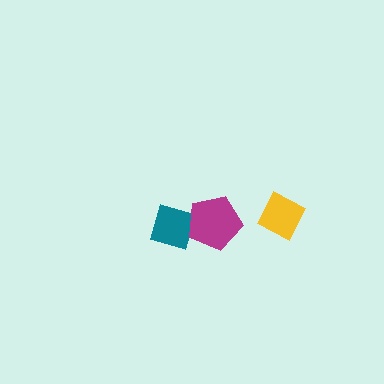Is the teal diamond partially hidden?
Yes, it is partially covered by another shape.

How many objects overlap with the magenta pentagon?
1 object overlaps with the magenta pentagon.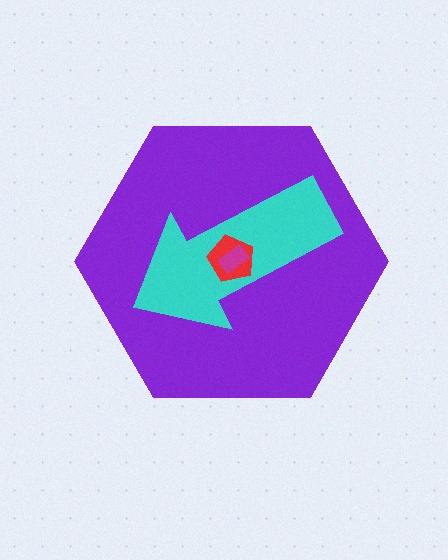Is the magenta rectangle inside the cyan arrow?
Yes.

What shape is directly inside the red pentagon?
The magenta rectangle.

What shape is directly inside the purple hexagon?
The cyan arrow.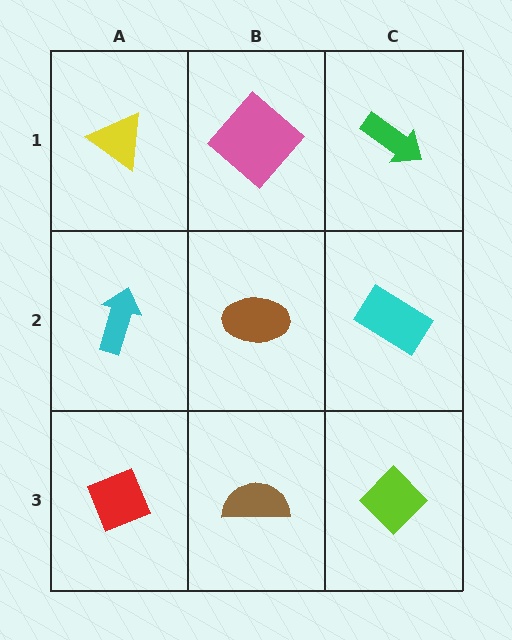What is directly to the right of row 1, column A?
A pink diamond.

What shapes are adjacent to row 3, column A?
A cyan arrow (row 2, column A), a brown semicircle (row 3, column B).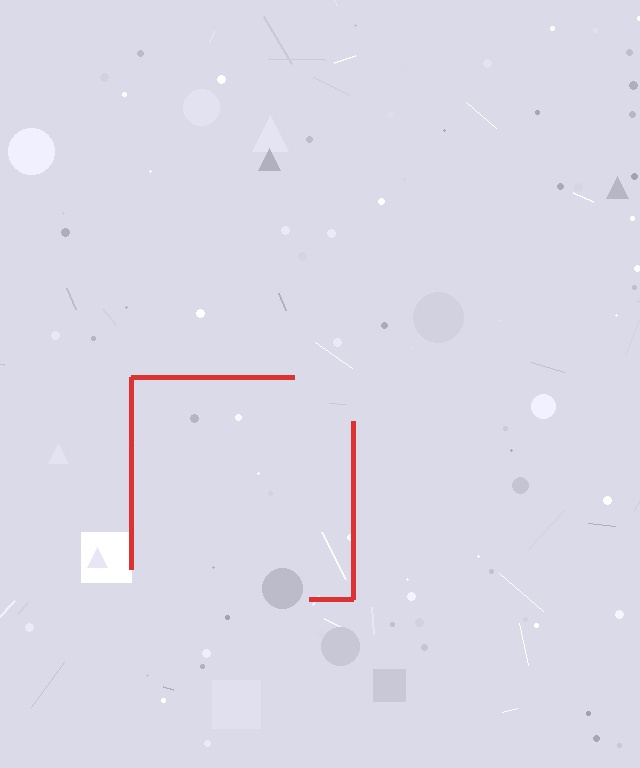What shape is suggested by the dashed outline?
The dashed outline suggests a square.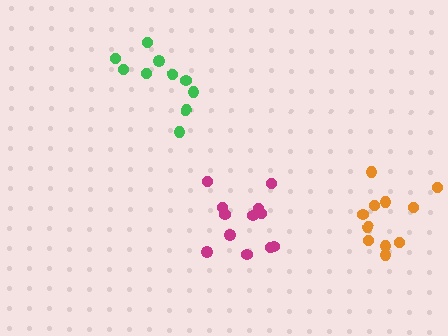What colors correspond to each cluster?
The clusters are colored: magenta, orange, green.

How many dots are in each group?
Group 1: 12 dots, Group 2: 11 dots, Group 3: 10 dots (33 total).